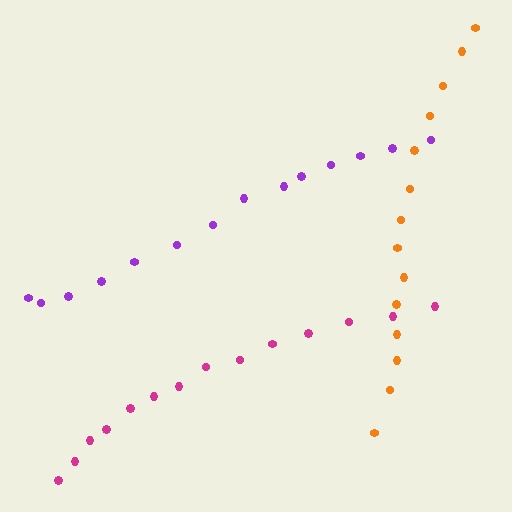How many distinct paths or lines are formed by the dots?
There are 3 distinct paths.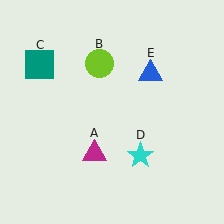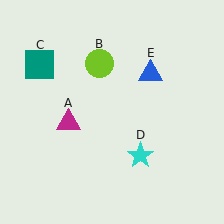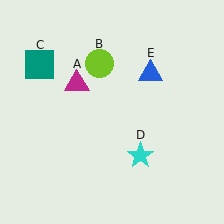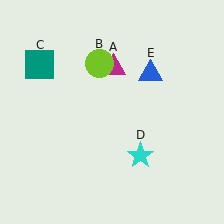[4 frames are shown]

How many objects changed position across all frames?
1 object changed position: magenta triangle (object A).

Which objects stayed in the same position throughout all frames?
Lime circle (object B) and teal square (object C) and cyan star (object D) and blue triangle (object E) remained stationary.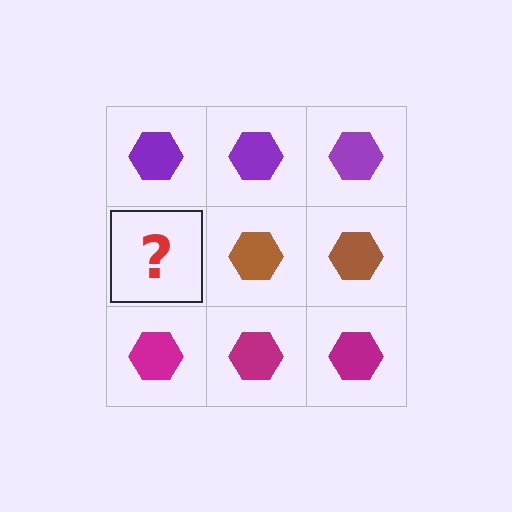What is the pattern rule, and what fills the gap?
The rule is that each row has a consistent color. The gap should be filled with a brown hexagon.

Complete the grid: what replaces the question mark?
The question mark should be replaced with a brown hexagon.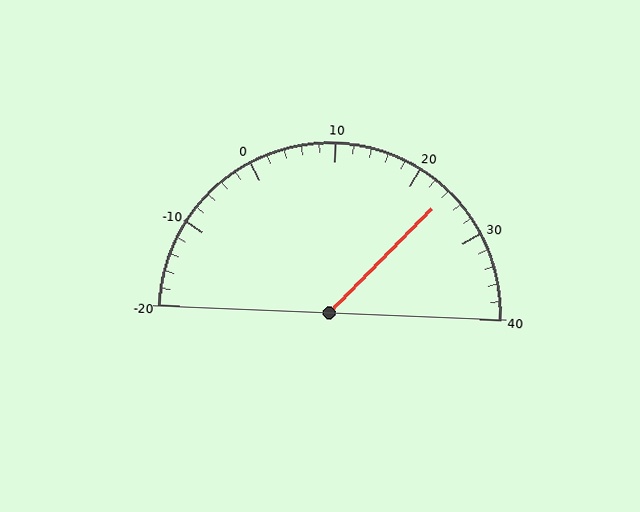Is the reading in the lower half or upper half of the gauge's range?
The reading is in the upper half of the range (-20 to 40).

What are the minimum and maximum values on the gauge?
The gauge ranges from -20 to 40.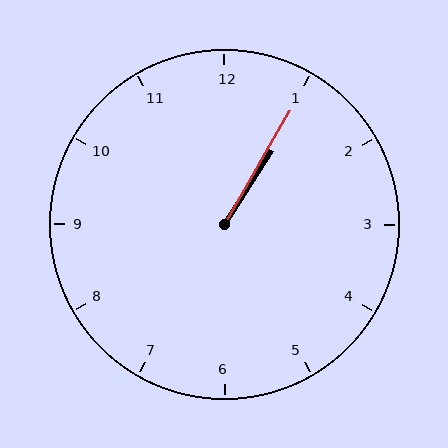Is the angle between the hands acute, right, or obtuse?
It is acute.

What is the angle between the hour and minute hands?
Approximately 2 degrees.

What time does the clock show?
1:05.